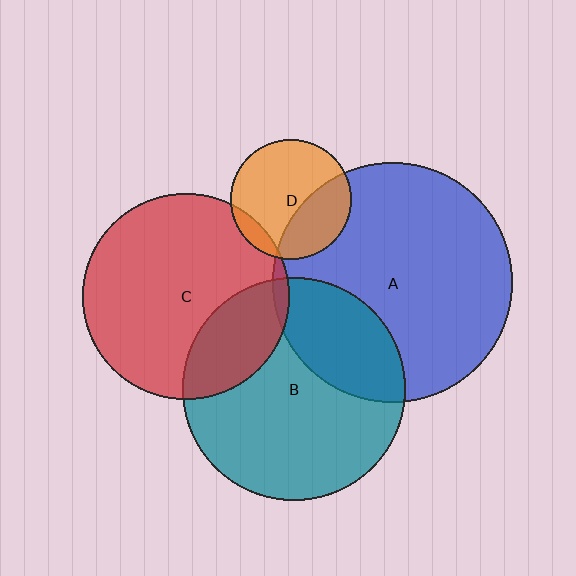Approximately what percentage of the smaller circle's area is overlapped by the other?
Approximately 25%.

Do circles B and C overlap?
Yes.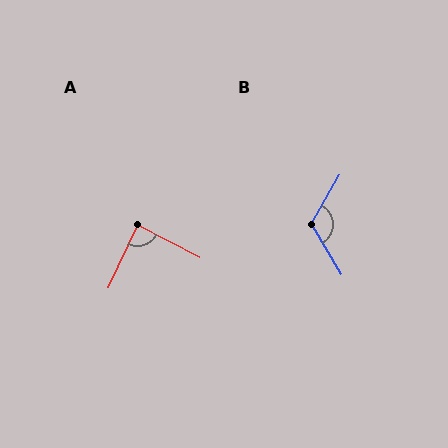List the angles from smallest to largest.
A (88°), B (119°).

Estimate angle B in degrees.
Approximately 119 degrees.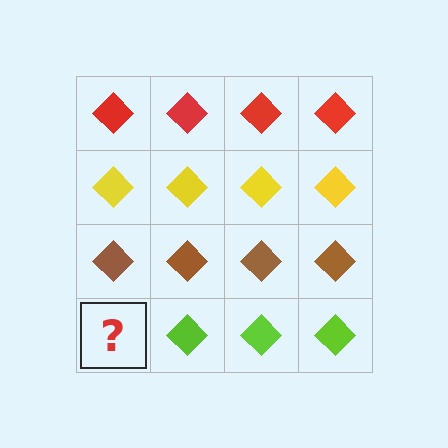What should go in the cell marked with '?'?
The missing cell should contain a lime diamond.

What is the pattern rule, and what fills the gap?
The rule is that each row has a consistent color. The gap should be filled with a lime diamond.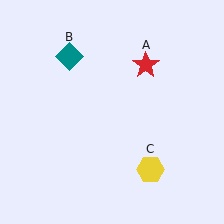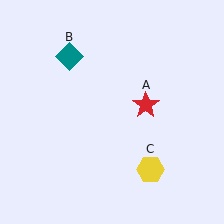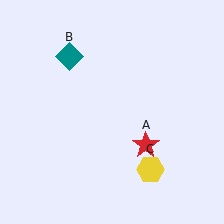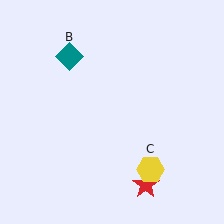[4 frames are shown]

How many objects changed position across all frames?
1 object changed position: red star (object A).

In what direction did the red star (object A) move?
The red star (object A) moved down.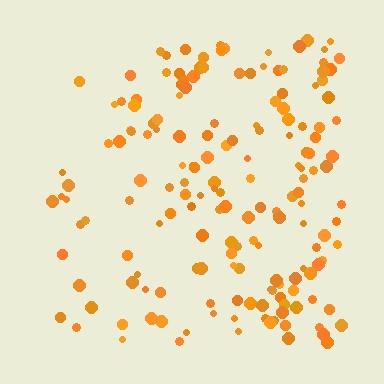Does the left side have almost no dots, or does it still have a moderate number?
Still a moderate number, just noticeably fewer than the right.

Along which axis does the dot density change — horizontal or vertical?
Horizontal.